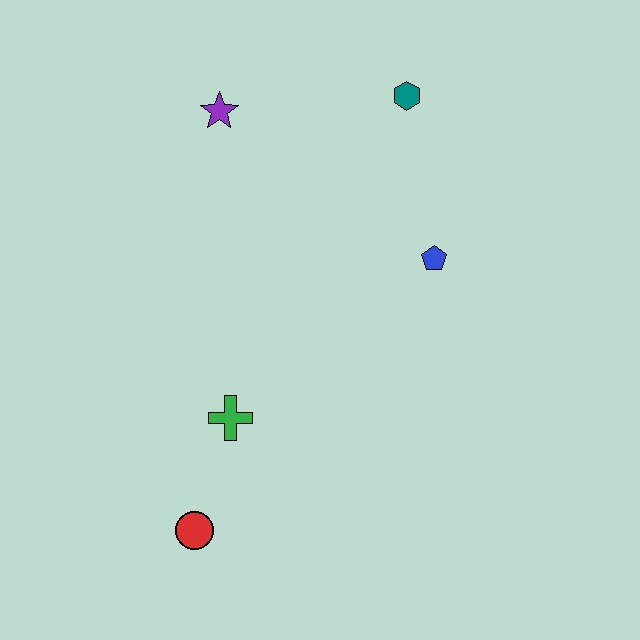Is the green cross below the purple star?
Yes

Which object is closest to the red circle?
The green cross is closest to the red circle.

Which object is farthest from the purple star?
The red circle is farthest from the purple star.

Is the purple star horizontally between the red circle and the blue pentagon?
Yes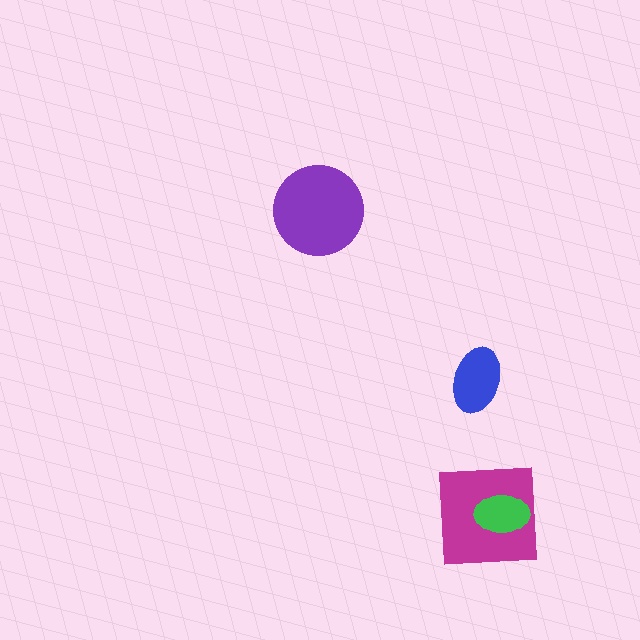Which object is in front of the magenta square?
The green ellipse is in front of the magenta square.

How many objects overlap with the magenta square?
1 object overlaps with the magenta square.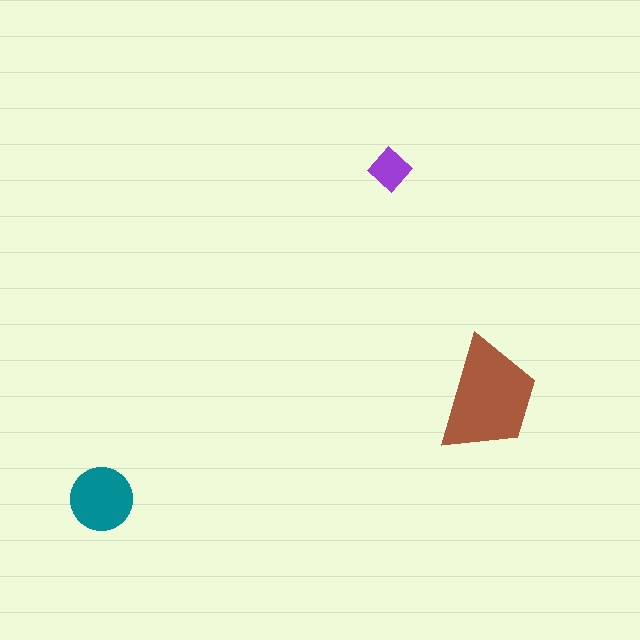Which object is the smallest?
The purple diamond.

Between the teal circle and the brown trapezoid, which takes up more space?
The brown trapezoid.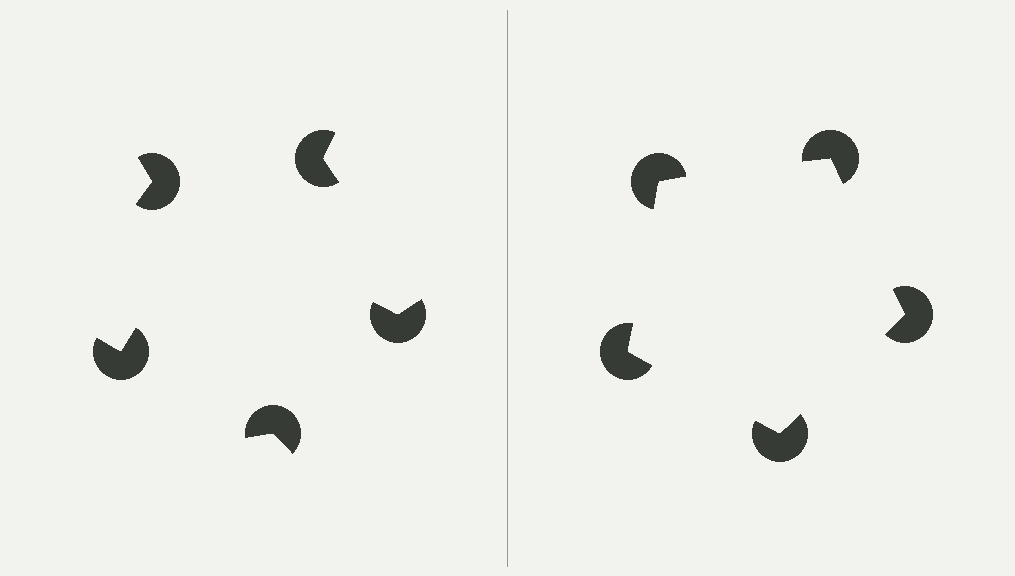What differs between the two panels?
The pac-man discs are positioned identically on both sides; only the wedge orientations differ. On the right they align to a pentagon; on the left they are misaligned.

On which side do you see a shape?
An illusory pentagon appears on the right side. On the left side the wedge cuts are rotated, so no coherent shape forms.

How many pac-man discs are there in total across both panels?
10 — 5 on each side.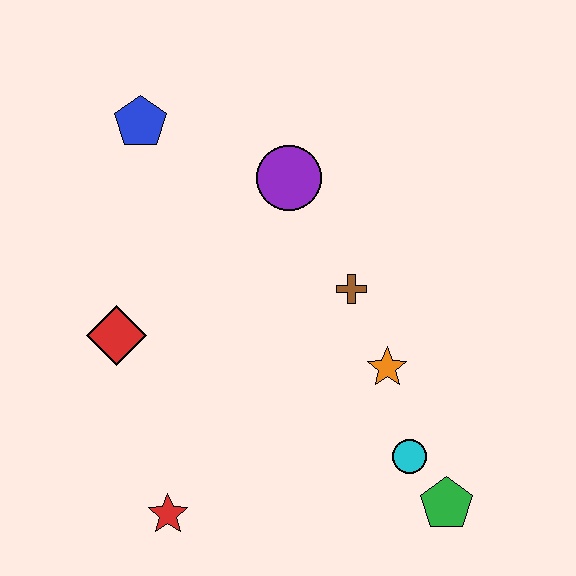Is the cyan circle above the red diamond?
No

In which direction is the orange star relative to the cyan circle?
The orange star is above the cyan circle.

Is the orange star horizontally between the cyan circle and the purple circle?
Yes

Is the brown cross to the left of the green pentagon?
Yes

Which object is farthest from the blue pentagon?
The green pentagon is farthest from the blue pentagon.